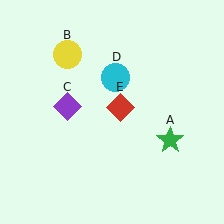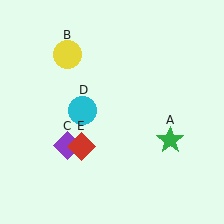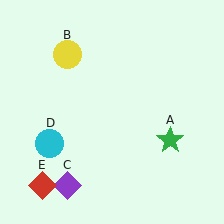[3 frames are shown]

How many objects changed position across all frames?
3 objects changed position: purple diamond (object C), cyan circle (object D), red diamond (object E).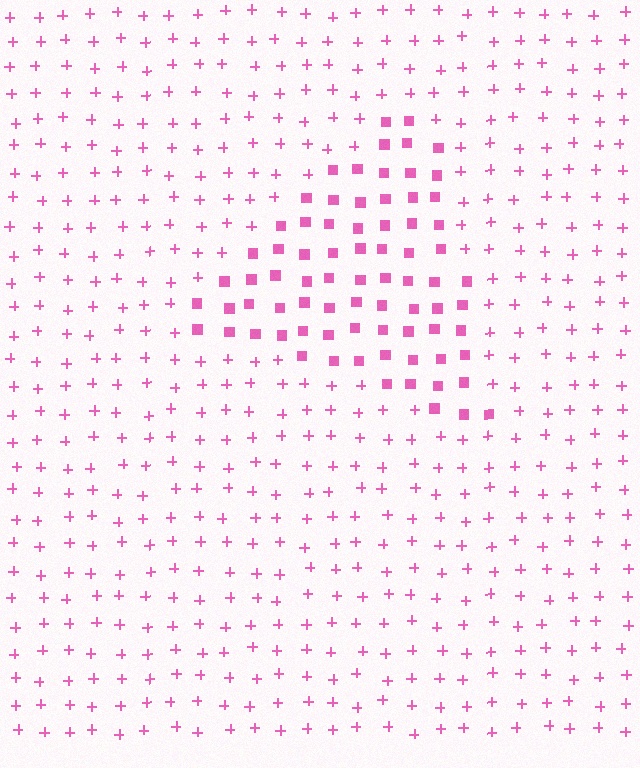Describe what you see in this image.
The image is filled with small pink elements arranged in a uniform grid. A triangle-shaped region contains squares, while the surrounding area contains plus signs. The boundary is defined purely by the change in element shape.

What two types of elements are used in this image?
The image uses squares inside the triangle region and plus signs outside it.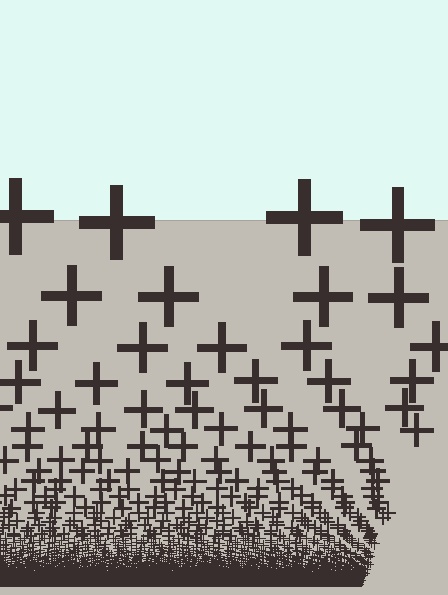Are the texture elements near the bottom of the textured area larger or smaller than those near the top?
Smaller. The gradient is inverted — elements near the bottom are smaller and denser.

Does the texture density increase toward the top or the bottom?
Density increases toward the bottom.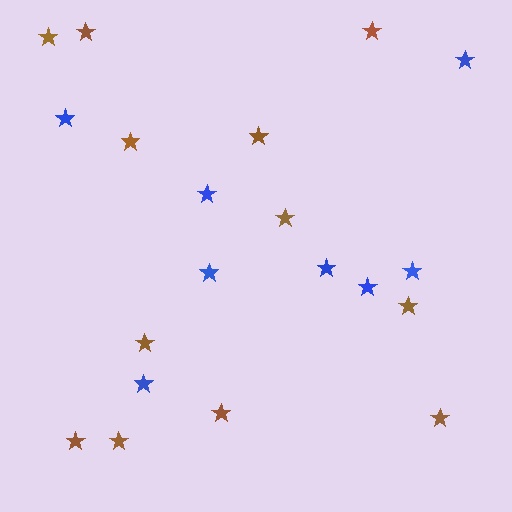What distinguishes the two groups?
There are 2 groups: one group of blue stars (8) and one group of brown stars (12).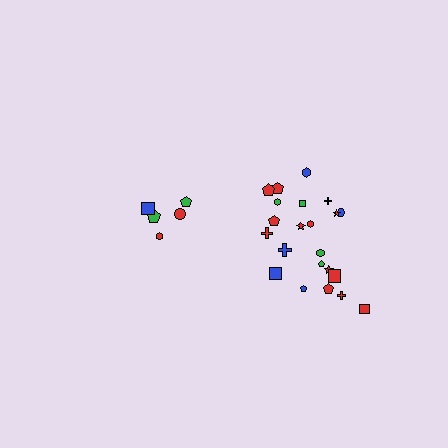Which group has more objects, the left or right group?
The right group.